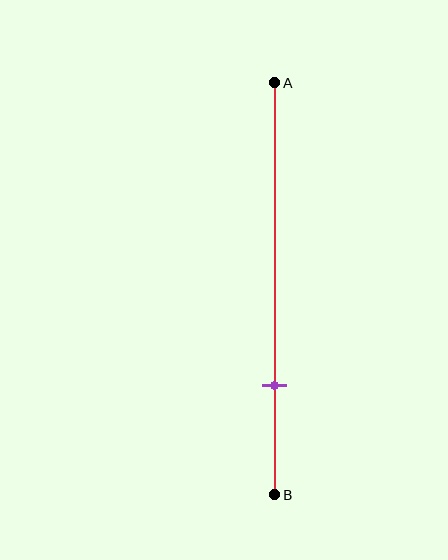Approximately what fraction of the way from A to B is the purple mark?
The purple mark is approximately 75% of the way from A to B.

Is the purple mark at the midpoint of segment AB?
No, the mark is at about 75% from A, not at the 50% midpoint.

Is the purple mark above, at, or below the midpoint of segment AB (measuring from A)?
The purple mark is below the midpoint of segment AB.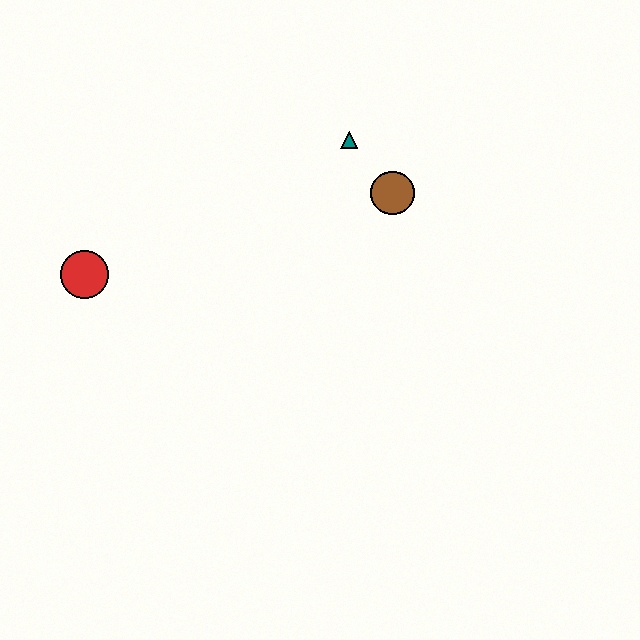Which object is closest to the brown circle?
The teal triangle is closest to the brown circle.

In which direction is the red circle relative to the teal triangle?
The red circle is to the left of the teal triangle.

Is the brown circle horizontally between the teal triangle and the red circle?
No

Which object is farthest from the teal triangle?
The red circle is farthest from the teal triangle.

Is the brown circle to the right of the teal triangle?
Yes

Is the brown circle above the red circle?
Yes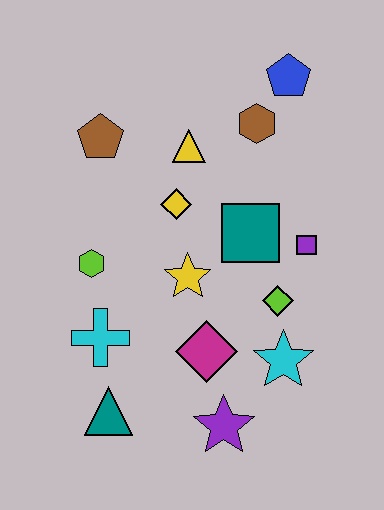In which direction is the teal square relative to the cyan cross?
The teal square is to the right of the cyan cross.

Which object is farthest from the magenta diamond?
The blue pentagon is farthest from the magenta diamond.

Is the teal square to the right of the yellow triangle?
Yes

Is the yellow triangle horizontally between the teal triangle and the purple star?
Yes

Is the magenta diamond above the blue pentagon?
No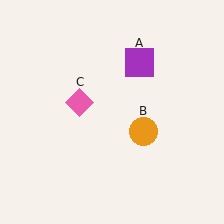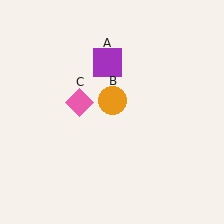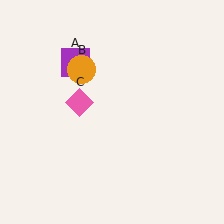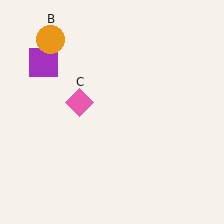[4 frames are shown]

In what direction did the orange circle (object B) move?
The orange circle (object B) moved up and to the left.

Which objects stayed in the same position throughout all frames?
Pink diamond (object C) remained stationary.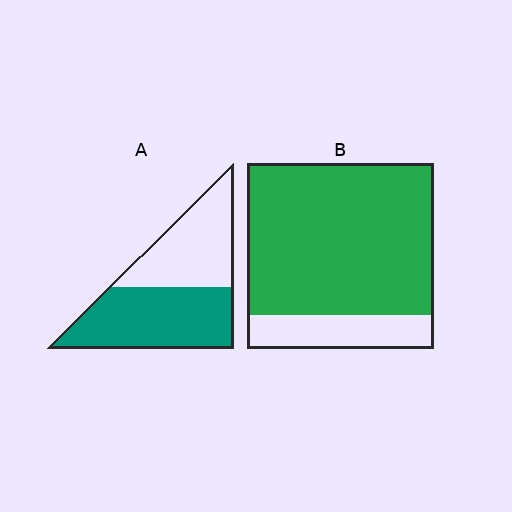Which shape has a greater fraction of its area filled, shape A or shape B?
Shape B.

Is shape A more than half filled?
Yes.